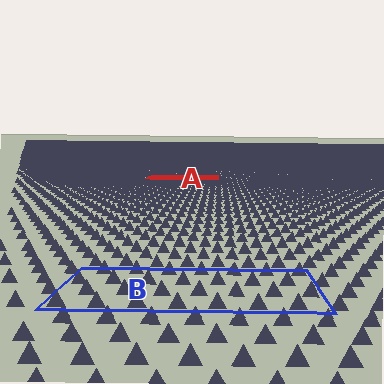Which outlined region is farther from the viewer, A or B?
Region A is farther from the viewer — the texture elements inside it appear smaller and more densely packed.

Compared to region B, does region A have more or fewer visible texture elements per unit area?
Region A has more texture elements per unit area — they are packed more densely because it is farther away.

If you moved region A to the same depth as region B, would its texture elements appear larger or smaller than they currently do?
They would appear larger. At a closer depth, the same texture elements are projected at a bigger on-screen size.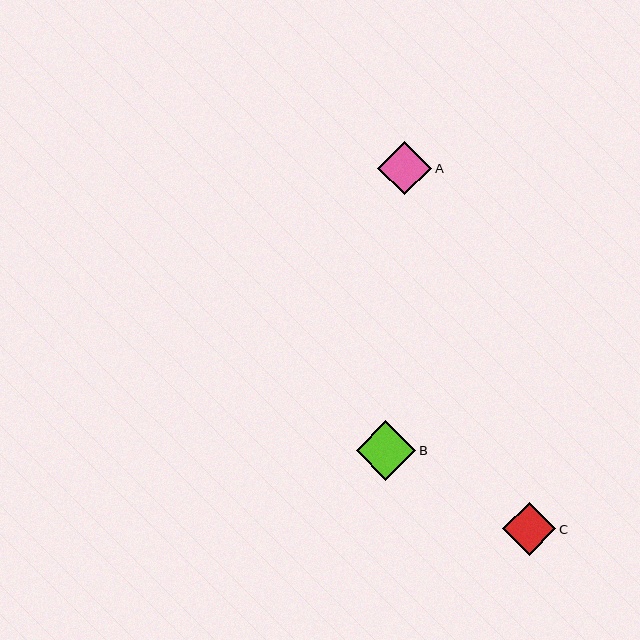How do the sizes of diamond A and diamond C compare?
Diamond A and diamond C are approximately the same size.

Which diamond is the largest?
Diamond B is the largest with a size of approximately 60 pixels.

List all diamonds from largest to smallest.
From largest to smallest: B, A, C.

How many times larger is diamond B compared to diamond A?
Diamond B is approximately 1.1 times the size of diamond A.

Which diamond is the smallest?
Diamond C is the smallest with a size of approximately 53 pixels.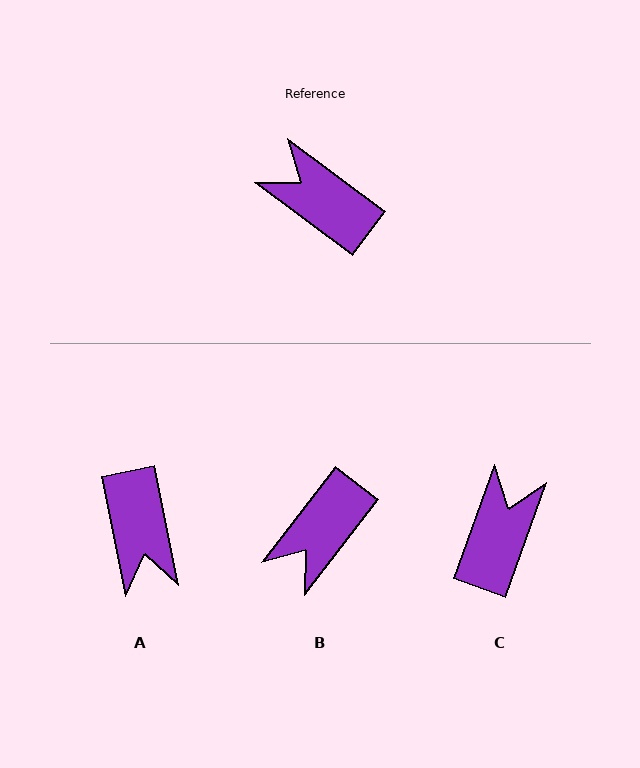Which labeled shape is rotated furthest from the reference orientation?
A, about 138 degrees away.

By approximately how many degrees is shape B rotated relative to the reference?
Approximately 89 degrees counter-clockwise.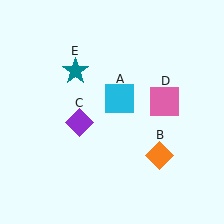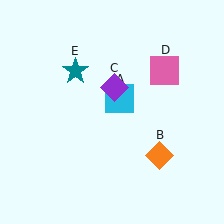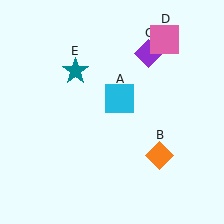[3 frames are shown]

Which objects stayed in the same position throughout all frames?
Cyan square (object A) and orange diamond (object B) and teal star (object E) remained stationary.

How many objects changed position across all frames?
2 objects changed position: purple diamond (object C), pink square (object D).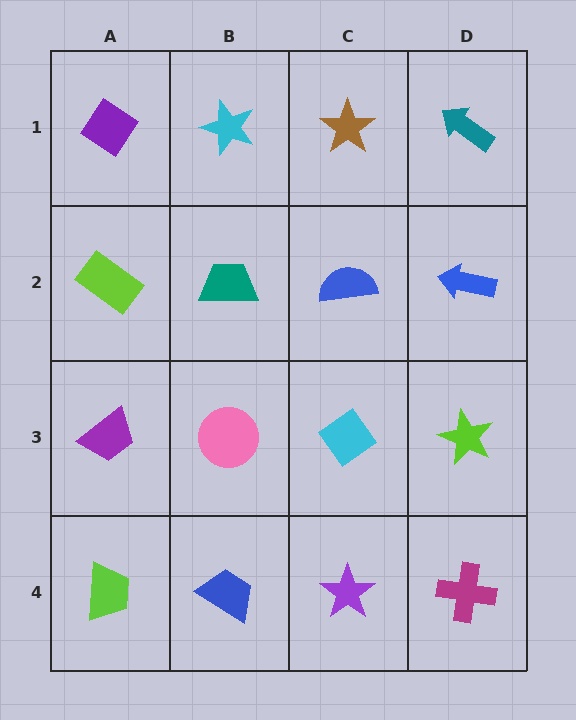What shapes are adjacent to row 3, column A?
A lime rectangle (row 2, column A), a lime trapezoid (row 4, column A), a pink circle (row 3, column B).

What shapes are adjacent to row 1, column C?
A blue semicircle (row 2, column C), a cyan star (row 1, column B), a teal arrow (row 1, column D).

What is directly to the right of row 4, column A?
A blue trapezoid.